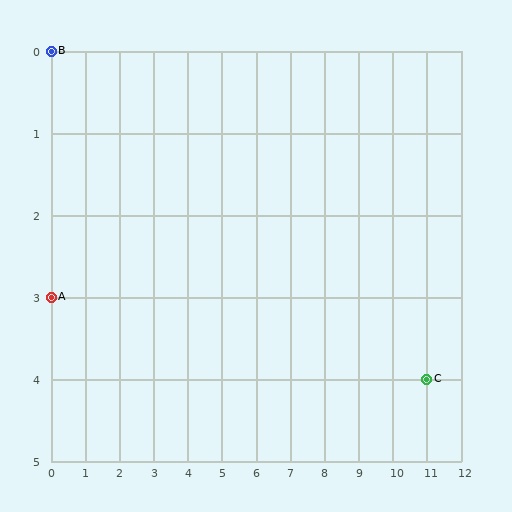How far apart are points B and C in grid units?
Points B and C are 11 columns and 4 rows apart (about 11.7 grid units diagonally).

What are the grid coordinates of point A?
Point A is at grid coordinates (0, 3).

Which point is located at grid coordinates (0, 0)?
Point B is at (0, 0).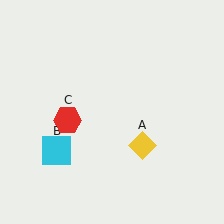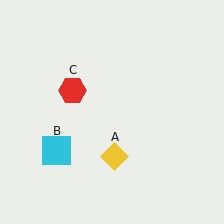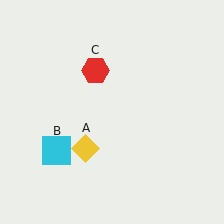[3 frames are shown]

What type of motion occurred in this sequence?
The yellow diamond (object A), red hexagon (object C) rotated clockwise around the center of the scene.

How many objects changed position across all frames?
2 objects changed position: yellow diamond (object A), red hexagon (object C).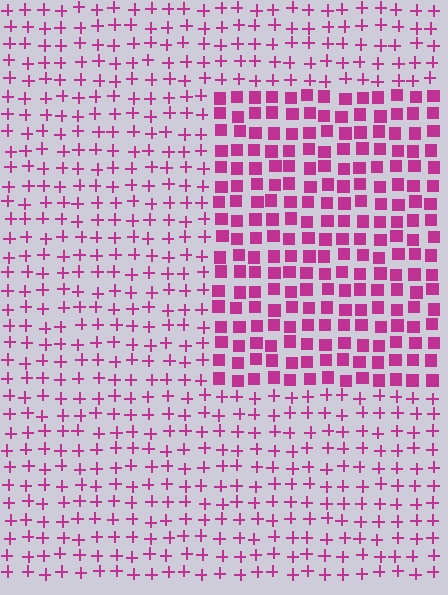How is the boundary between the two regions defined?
The boundary is defined by a change in element shape: squares inside vs. plus signs outside. All elements share the same color and spacing.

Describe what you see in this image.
The image is filled with small magenta elements arranged in a uniform grid. A rectangle-shaped region contains squares, while the surrounding area contains plus signs. The boundary is defined purely by the change in element shape.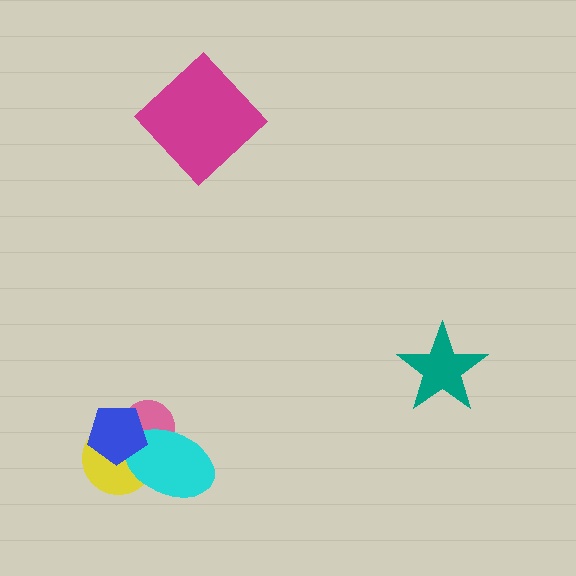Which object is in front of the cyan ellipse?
The blue pentagon is in front of the cyan ellipse.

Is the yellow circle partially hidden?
Yes, it is partially covered by another shape.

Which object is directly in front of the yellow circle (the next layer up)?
The cyan ellipse is directly in front of the yellow circle.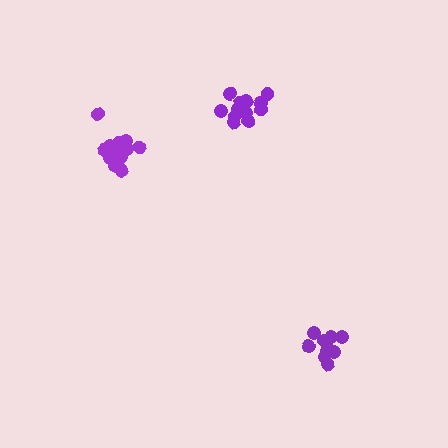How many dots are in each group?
Group 1: 12 dots, Group 2: 11 dots, Group 3: 16 dots (39 total).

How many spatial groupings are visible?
There are 3 spatial groupings.